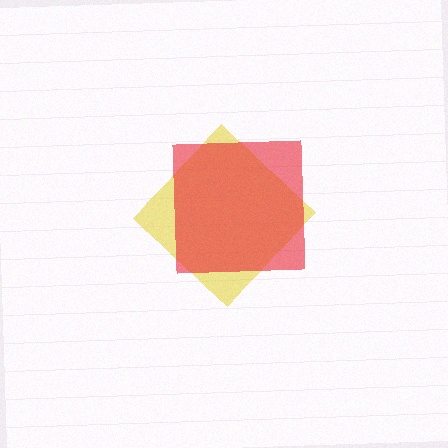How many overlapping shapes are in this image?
There are 2 overlapping shapes in the image.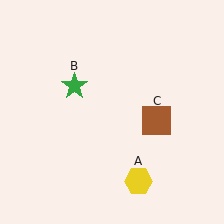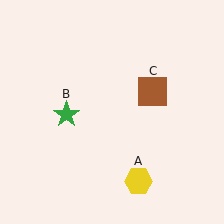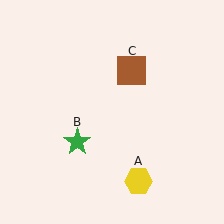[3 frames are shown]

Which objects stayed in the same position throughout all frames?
Yellow hexagon (object A) remained stationary.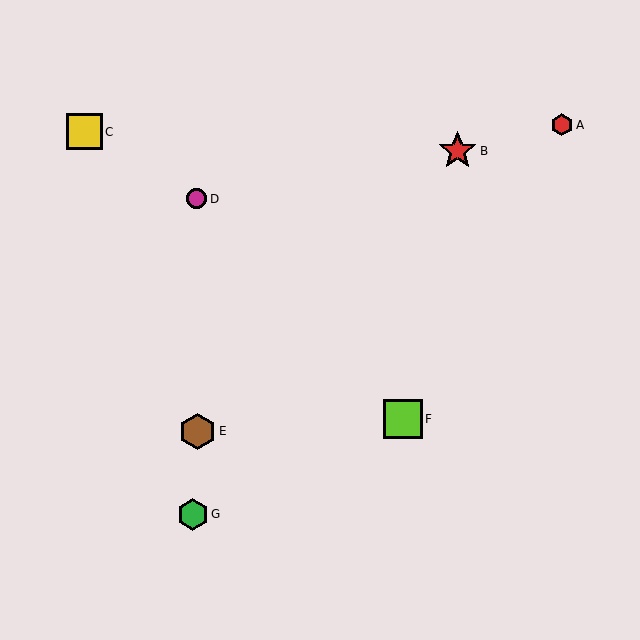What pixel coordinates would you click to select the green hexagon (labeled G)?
Click at (193, 514) to select the green hexagon G.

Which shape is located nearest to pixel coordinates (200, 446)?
The brown hexagon (labeled E) at (198, 431) is nearest to that location.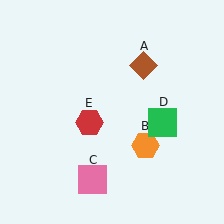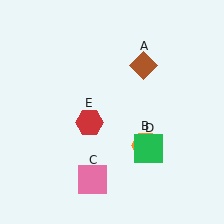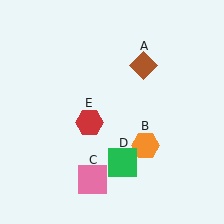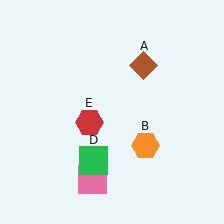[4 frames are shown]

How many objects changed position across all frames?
1 object changed position: green square (object D).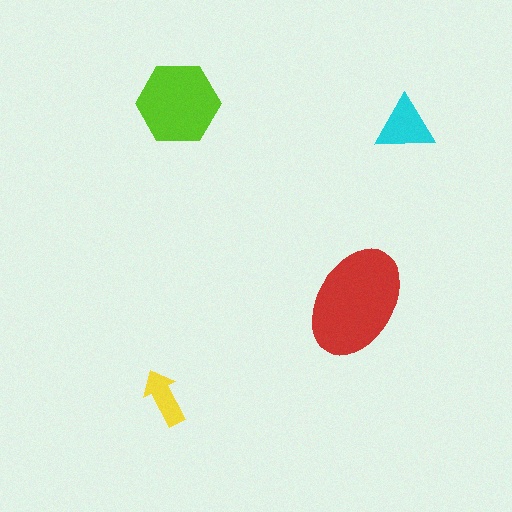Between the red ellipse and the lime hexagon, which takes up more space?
The red ellipse.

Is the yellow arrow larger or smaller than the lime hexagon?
Smaller.